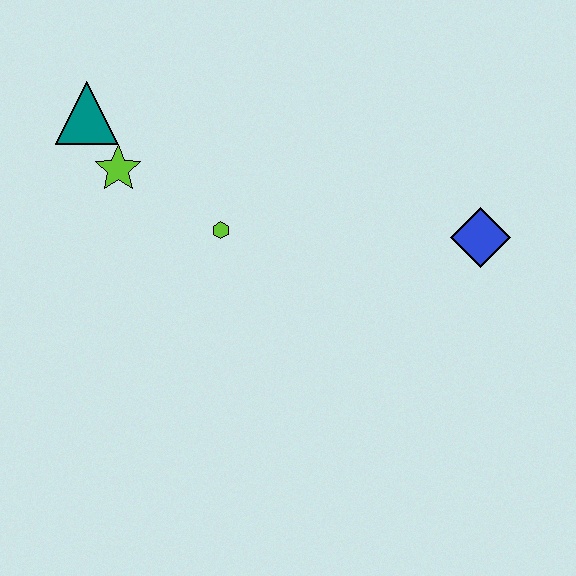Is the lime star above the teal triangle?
No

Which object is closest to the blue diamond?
The lime hexagon is closest to the blue diamond.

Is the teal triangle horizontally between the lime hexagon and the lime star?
No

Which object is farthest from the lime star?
The blue diamond is farthest from the lime star.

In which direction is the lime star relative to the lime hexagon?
The lime star is to the left of the lime hexagon.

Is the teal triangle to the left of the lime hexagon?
Yes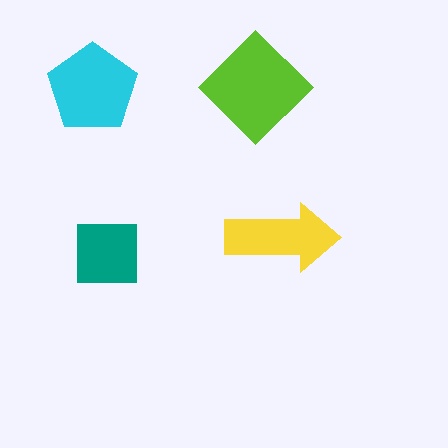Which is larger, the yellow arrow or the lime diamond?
The lime diamond.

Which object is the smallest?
The teal square.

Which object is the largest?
The lime diamond.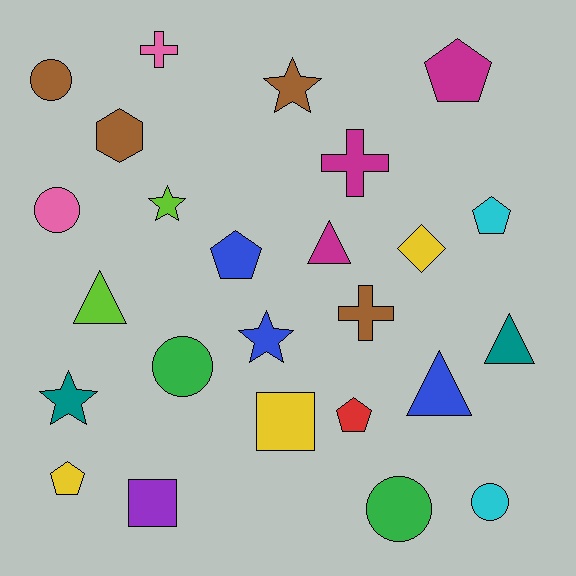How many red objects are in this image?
There is 1 red object.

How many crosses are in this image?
There are 3 crosses.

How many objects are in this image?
There are 25 objects.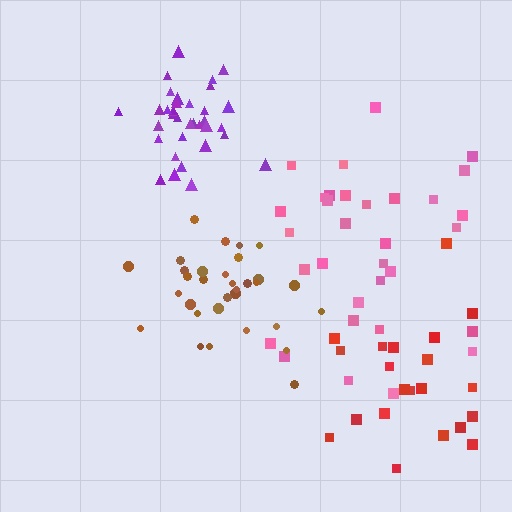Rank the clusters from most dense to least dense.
purple, brown, red, pink.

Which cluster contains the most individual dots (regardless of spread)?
Purple (35).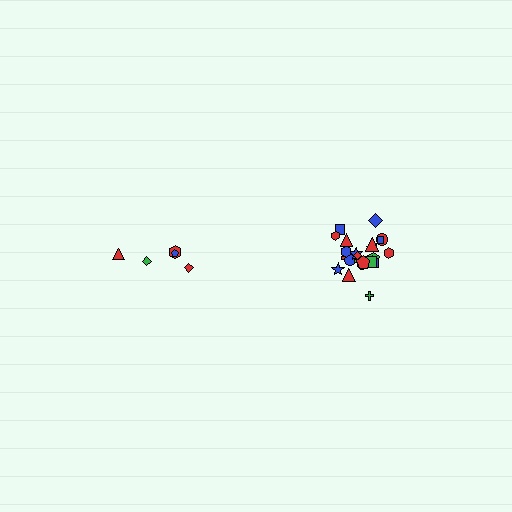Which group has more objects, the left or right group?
The right group.